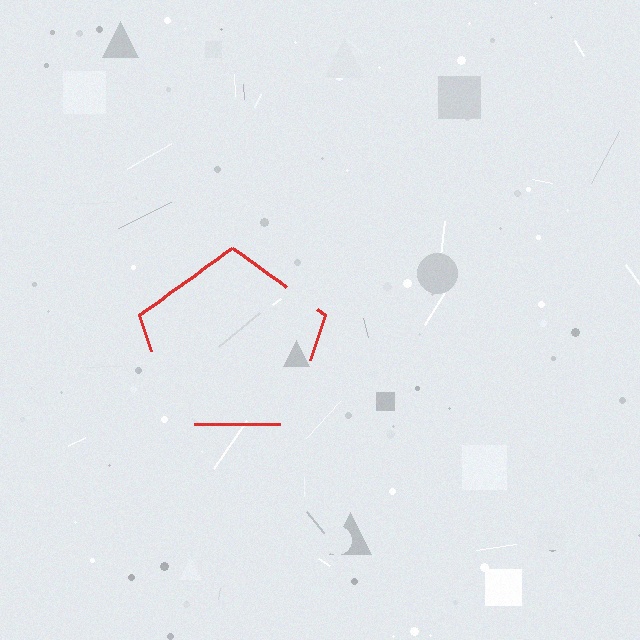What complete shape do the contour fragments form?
The contour fragments form a pentagon.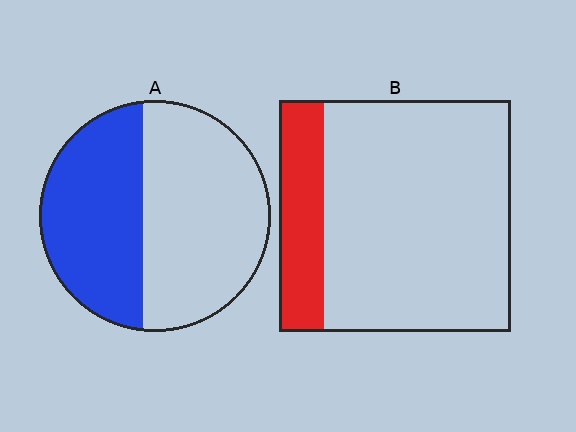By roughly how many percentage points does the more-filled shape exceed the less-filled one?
By roughly 25 percentage points (A over B).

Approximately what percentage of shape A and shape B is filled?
A is approximately 45% and B is approximately 20%.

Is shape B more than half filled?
No.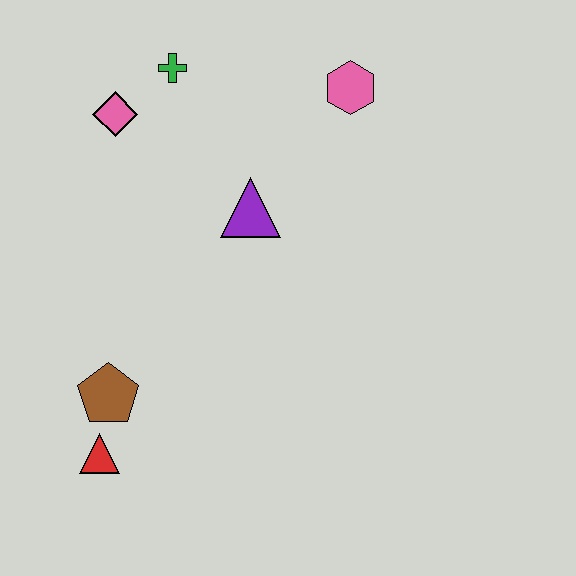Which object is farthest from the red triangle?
The pink hexagon is farthest from the red triangle.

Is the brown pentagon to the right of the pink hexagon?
No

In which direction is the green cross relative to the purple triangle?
The green cross is above the purple triangle.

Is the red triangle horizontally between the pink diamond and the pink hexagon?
No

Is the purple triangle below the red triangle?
No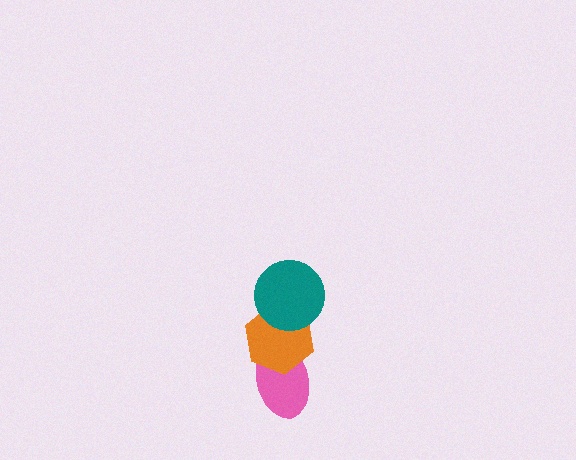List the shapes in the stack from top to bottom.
From top to bottom: the teal circle, the orange hexagon, the pink ellipse.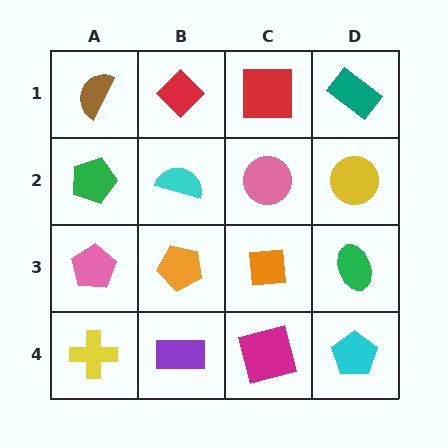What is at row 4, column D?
A cyan pentagon.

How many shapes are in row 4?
4 shapes.